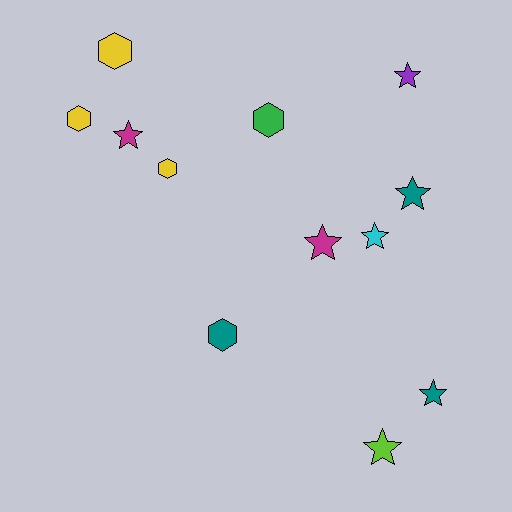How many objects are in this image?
There are 12 objects.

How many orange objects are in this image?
There are no orange objects.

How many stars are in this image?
There are 7 stars.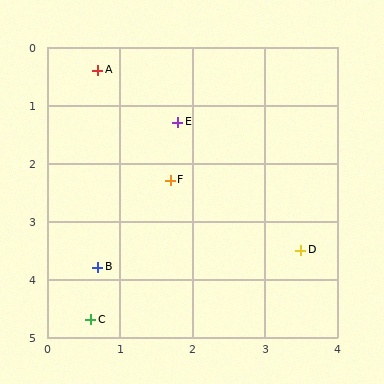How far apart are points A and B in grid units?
Points A and B are about 3.4 grid units apart.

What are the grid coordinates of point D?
Point D is at approximately (3.5, 3.5).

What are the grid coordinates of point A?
Point A is at approximately (0.7, 0.4).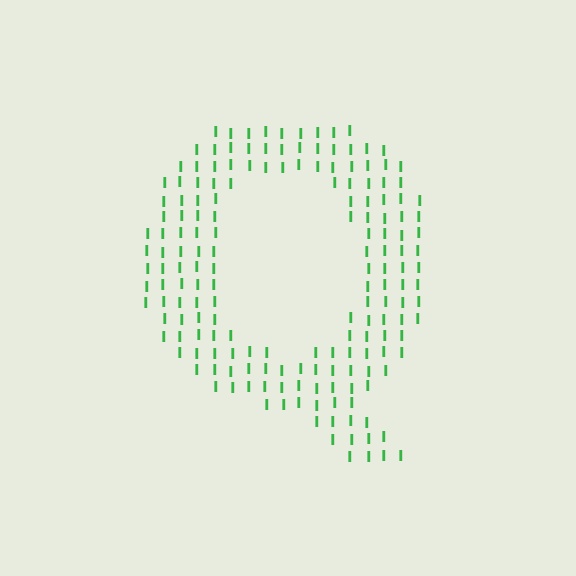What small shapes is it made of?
It is made of small letter I's.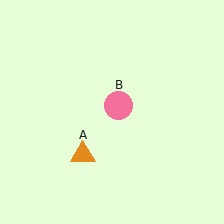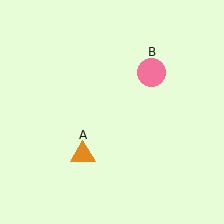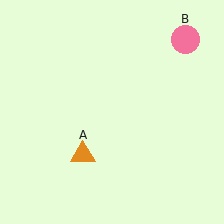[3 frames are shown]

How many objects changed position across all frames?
1 object changed position: pink circle (object B).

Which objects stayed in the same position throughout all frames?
Orange triangle (object A) remained stationary.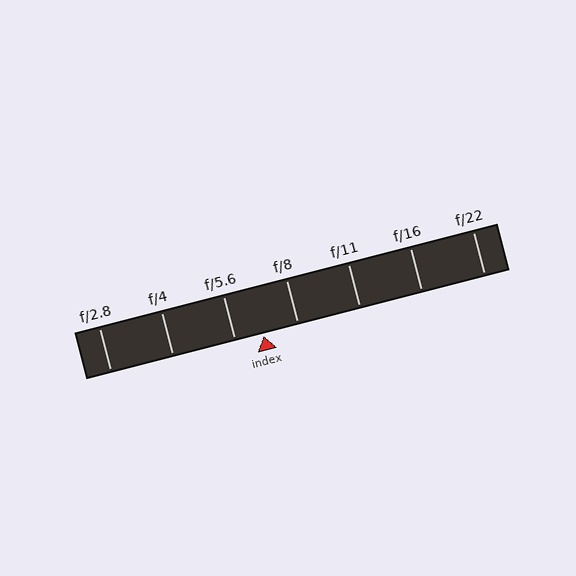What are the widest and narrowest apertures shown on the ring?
The widest aperture shown is f/2.8 and the narrowest is f/22.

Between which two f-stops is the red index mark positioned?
The index mark is between f/5.6 and f/8.